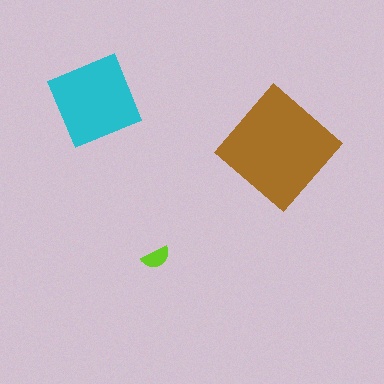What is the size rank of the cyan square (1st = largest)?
2nd.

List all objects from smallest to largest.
The lime semicircle, the cyan square, the brown diamond.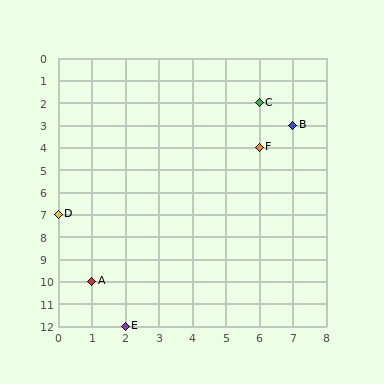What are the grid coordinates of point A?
Point A is at grid coordinates (1, 10).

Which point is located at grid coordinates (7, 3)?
Point B is at (7, 3).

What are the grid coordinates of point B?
Point B is at grid coordinates (7, 3).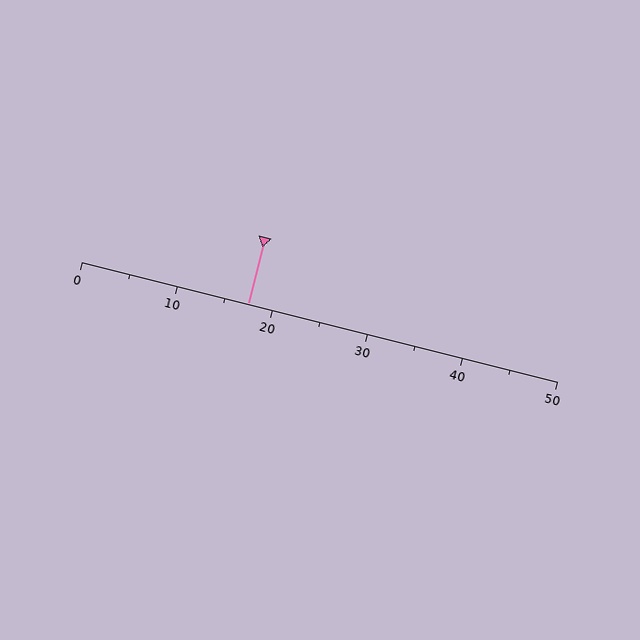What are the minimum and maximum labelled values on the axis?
The axis runs from 0 to 50.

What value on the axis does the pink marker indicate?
The marker indicates approximately 17.5.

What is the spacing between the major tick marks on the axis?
The major ticks are spaced 10 apart.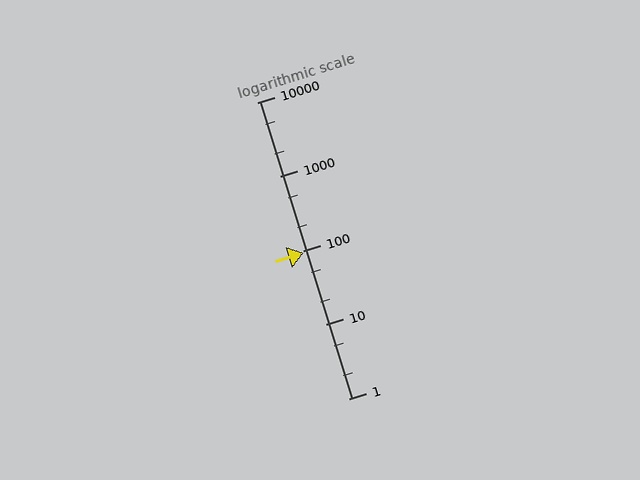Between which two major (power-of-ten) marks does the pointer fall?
The pointer is between 10 and 100.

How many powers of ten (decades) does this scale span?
The scale spans 4 decades, from 1 to 10000.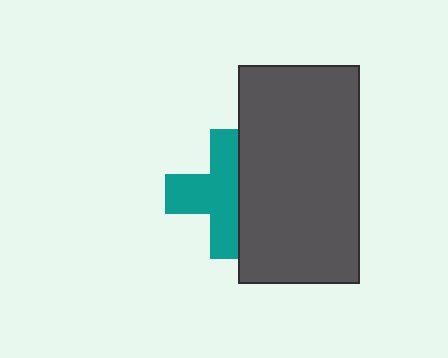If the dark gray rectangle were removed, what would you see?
You would see the complete teal cross.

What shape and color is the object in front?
The object in front is a dark gray rectangle.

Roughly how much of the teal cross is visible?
About half of it is visible (roughly 61%).